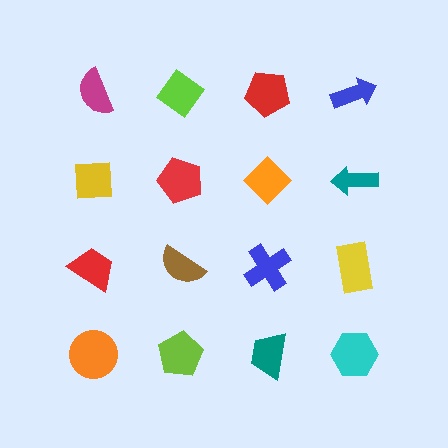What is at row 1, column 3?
A red pentagon.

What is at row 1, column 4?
A blue arrow.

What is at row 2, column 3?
An orange diamond.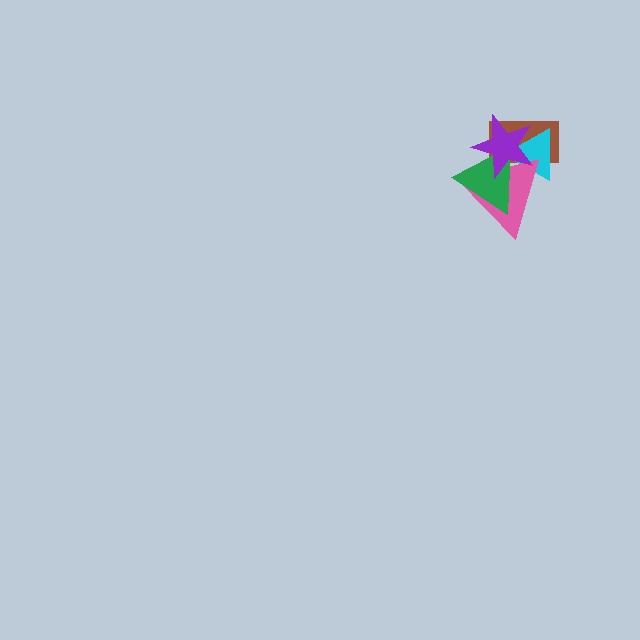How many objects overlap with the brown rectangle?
4 objects overlap with the brown rectangle.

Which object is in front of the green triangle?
The purple star is in front of the green triangle.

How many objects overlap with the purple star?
4 objects overlap with the purple star.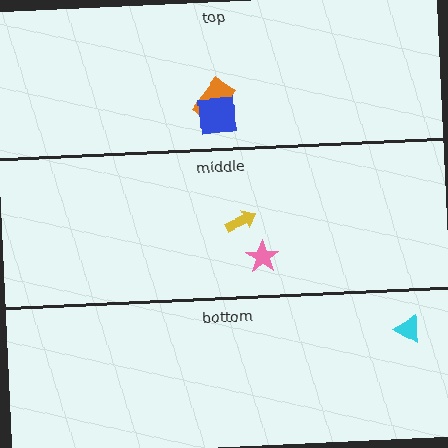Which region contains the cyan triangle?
The bottom region.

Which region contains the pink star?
The middle region.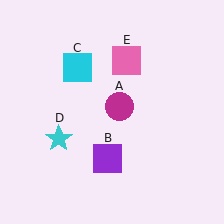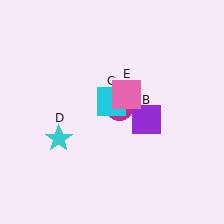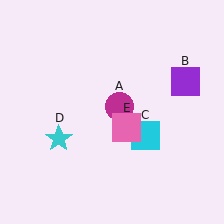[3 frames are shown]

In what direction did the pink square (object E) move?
The pink square (object E) moved down.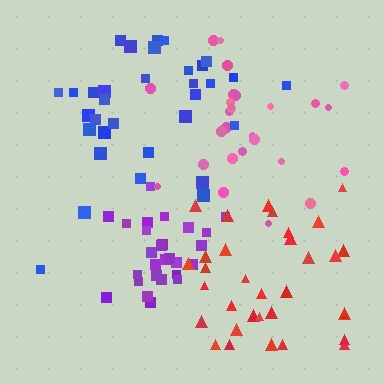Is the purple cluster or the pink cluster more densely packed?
Purple.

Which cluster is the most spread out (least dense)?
Pink.